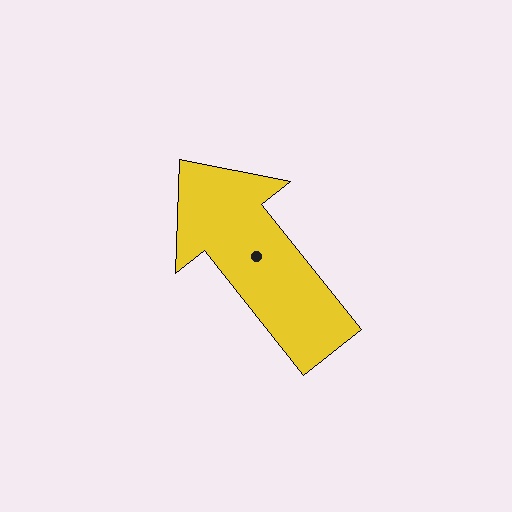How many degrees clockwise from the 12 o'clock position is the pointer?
Approximately 321 degrees.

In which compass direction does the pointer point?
Northwest.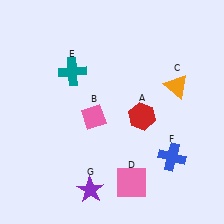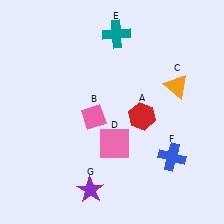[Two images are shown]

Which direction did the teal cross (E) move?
The teal cross (E) moved right.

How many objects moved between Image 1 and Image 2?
2 objects moved between the two images.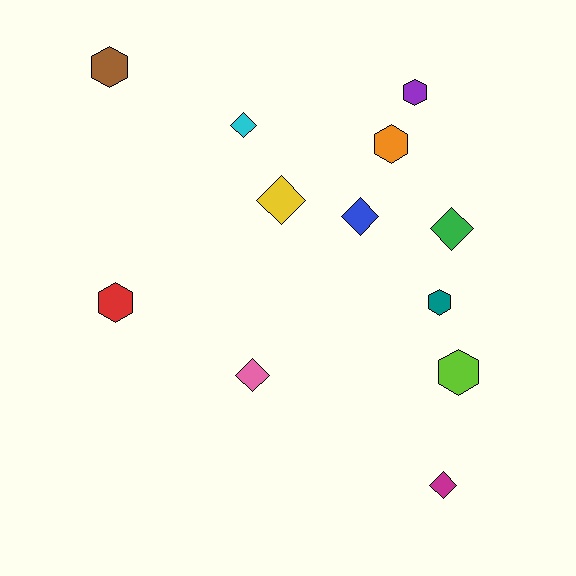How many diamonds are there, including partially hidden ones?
There are 6 diamonds.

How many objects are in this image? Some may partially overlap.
There are 12 objects.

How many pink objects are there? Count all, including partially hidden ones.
There is 1 pink object.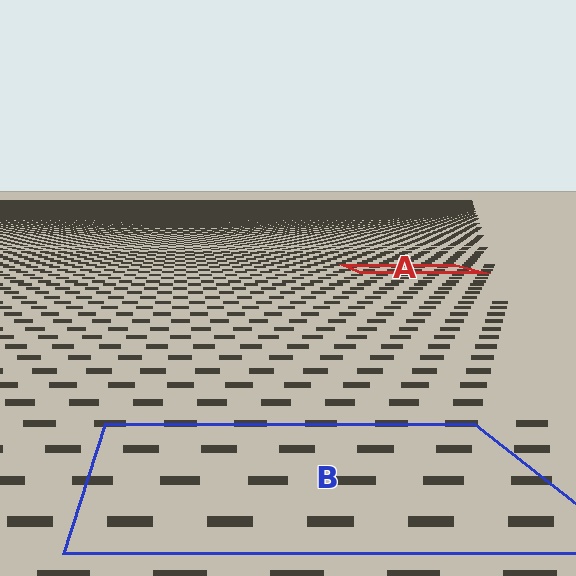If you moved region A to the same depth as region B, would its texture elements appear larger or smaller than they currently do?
They would appear larger. At a closer depth, the same texture elements are projected at a bigger on-screen size.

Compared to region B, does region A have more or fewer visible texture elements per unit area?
Region A has more texture elements per unit area — they are packed more densely because it is farther away.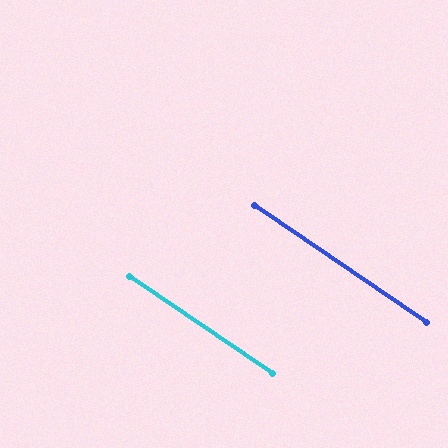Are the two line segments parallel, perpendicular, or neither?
Parallel — their directions differ by only 0.2°.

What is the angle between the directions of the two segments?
Approximately 0 degrees.